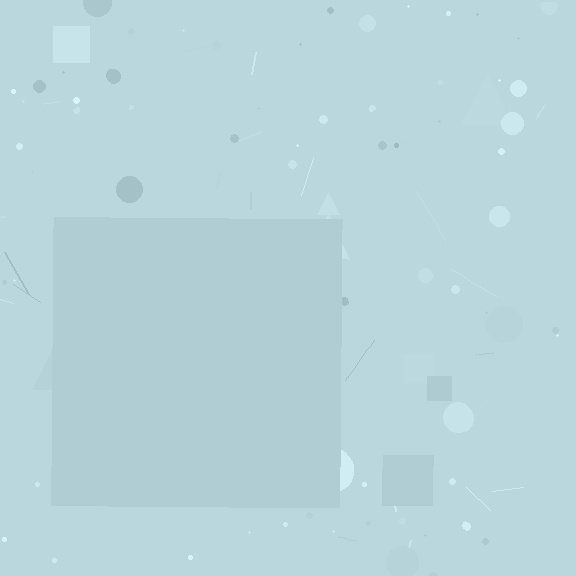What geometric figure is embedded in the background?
A square is embedded in the background.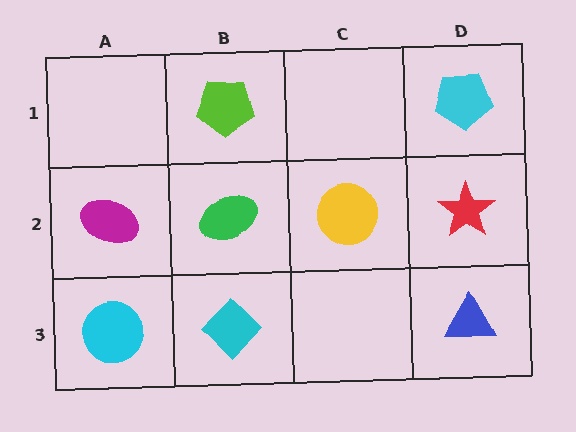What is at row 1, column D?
A cyan pentagon.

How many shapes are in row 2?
4 shapes.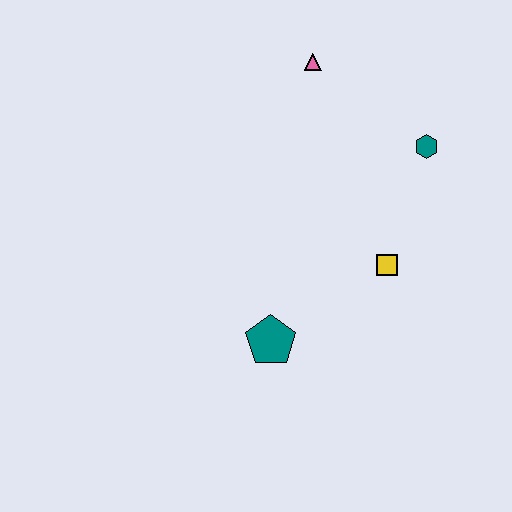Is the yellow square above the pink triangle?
No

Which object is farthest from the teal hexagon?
The teal pentagon is farthest from the teal hexagon.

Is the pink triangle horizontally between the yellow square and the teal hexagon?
No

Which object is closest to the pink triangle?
The teal hexagon is closest to the pink triangle.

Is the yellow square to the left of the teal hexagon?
Yes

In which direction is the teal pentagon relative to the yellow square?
The teal pentagon is to the left of the yellow square.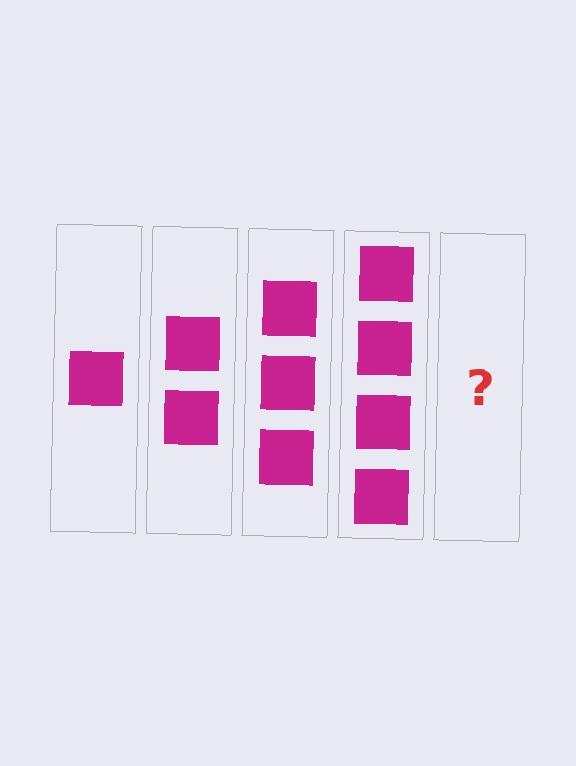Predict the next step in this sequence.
The next step is 5 squares.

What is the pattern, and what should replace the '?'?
The pattern is that each step adds one more square. The '?' should be 5 squares.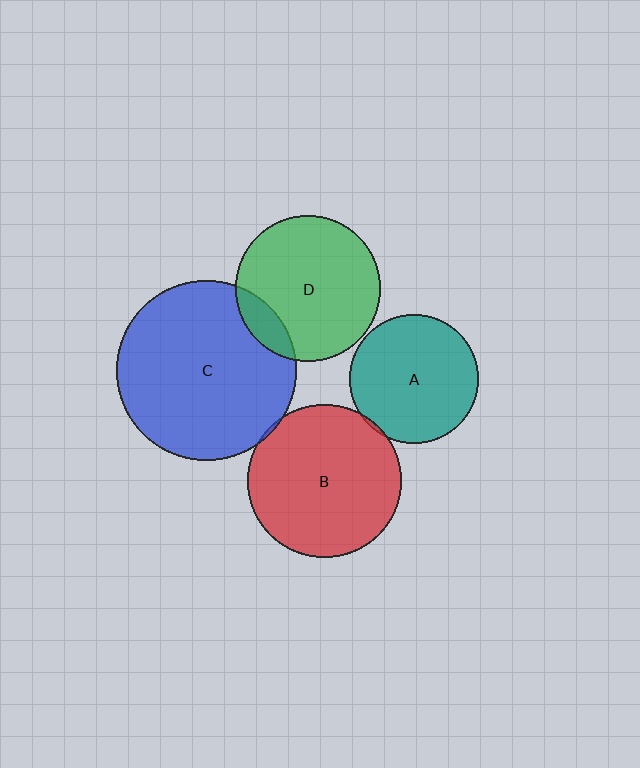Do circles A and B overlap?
Yes.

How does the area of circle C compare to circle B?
Approximately 1.4 times.